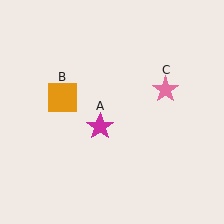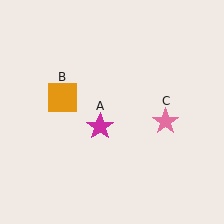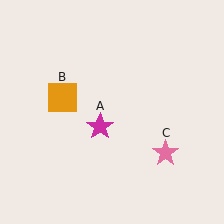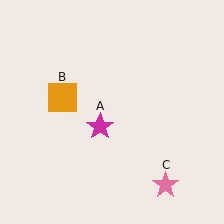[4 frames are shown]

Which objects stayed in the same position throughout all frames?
Magenta star (object A) and orange square (object B) remained stationary.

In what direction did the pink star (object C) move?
The pink star (object C) moved down.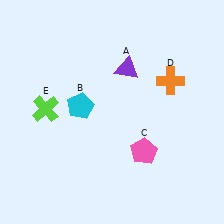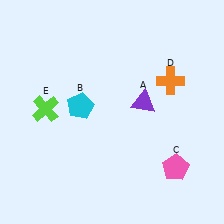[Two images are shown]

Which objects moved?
The objects that moved are: the purple triangle (A), the pink pentagon (C).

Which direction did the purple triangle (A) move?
The purple triangle (A) moved down.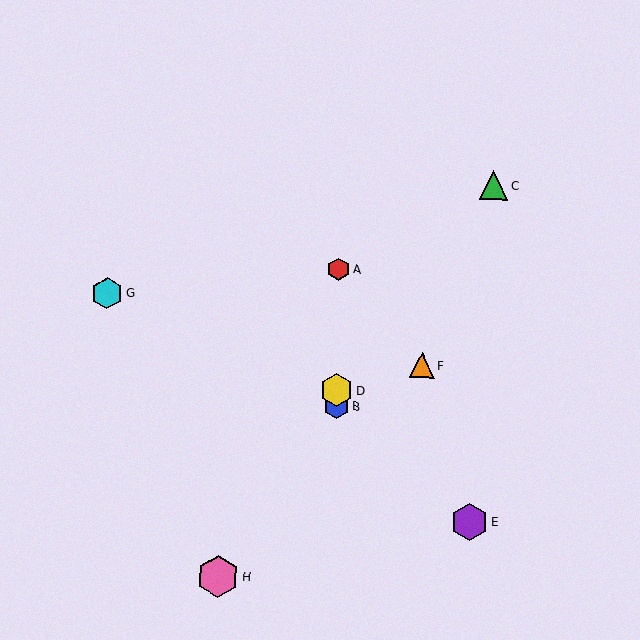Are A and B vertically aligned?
Yes, both are at x≈338.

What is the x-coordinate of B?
Object B is at x≈336.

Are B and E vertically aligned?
No, B is at x≈336 and E is at x≈470.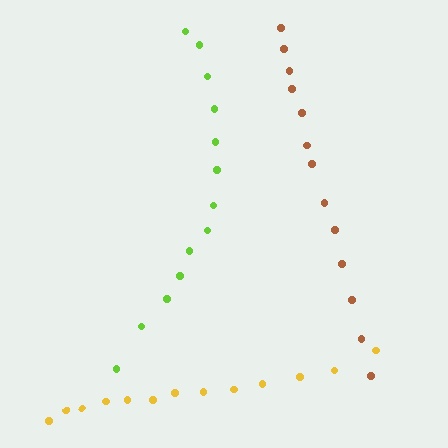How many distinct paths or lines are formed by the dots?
There are 3 distinct paths.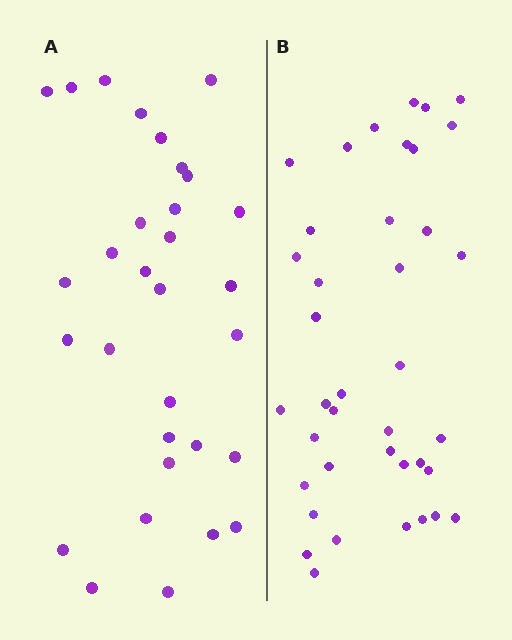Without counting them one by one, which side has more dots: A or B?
Region B (the right region) has more dots.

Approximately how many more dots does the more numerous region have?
Region B has roughly 8 or so more dots than region A.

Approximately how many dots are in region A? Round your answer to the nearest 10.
About 30 dots. (The exact count is 31, which rounds to 30.)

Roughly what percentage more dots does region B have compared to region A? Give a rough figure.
About 25% more.